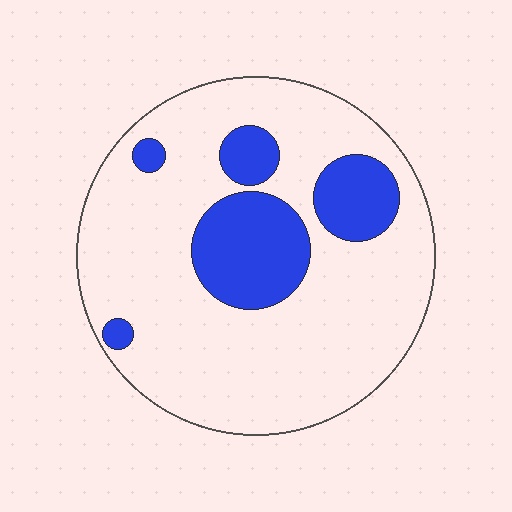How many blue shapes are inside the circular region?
5.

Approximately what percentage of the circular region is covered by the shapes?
Approximately 20%.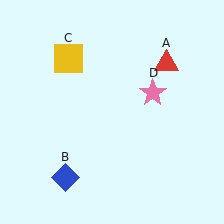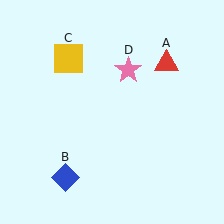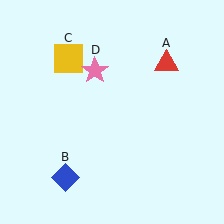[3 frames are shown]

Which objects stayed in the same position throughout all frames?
Red triangle (object A) and blue diamond (object B) and yellow square (object C) remained stationary.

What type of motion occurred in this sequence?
The pink star (object D) rotated counterclockwise around the center of the scene.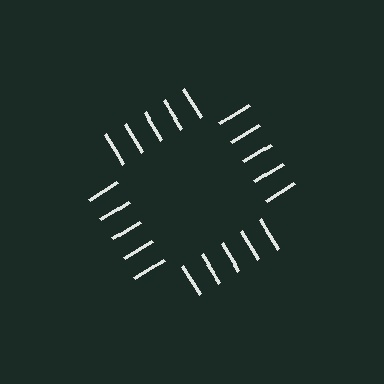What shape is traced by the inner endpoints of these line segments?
An illusory square — the line segments terminate on its edges but no continuous stroke is drawn.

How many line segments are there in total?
20 — 5 along each of the 4 edges.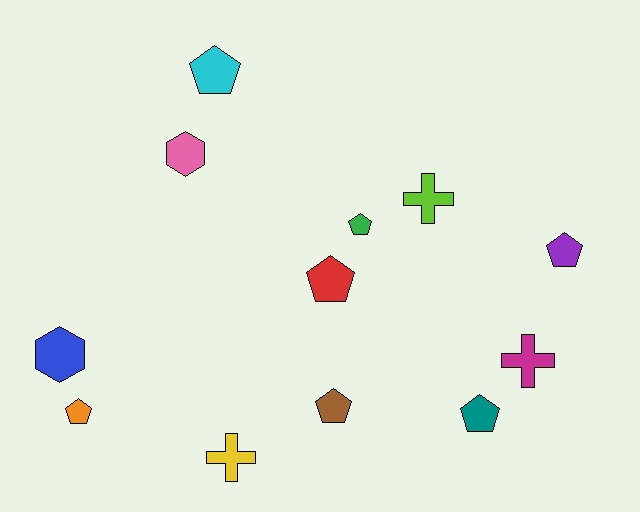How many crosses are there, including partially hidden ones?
There are 3 crosses.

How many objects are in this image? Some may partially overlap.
There are 12 objects.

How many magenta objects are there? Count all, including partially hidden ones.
There is 1 magenta object.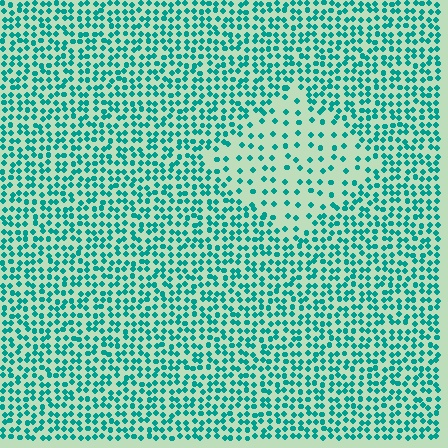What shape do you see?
I see a diamond.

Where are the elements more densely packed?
The elements are more densely packed outside the diamond boundary.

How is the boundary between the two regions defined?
The boundary is defined by a change in element density (approximately 2.4x ratio). All elements are the same color, size, and shape.